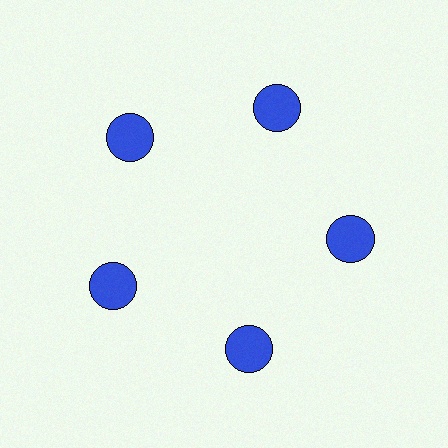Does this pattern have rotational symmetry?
Yes, this pattern has 5-fold rotational symmetry. It looks the same after rotating 72 degrees around the center.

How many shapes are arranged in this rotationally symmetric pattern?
There are 5 shapes, arranged in 5 groups of 1.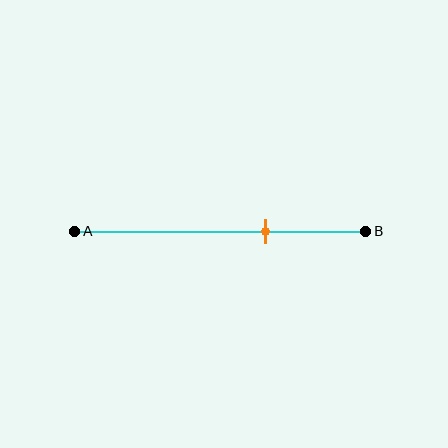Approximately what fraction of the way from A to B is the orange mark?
The orange mark is approximately 65% of the way from A to B.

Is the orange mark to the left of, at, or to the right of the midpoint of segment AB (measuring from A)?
The orange mark is to the right of the midpoint of segment AB.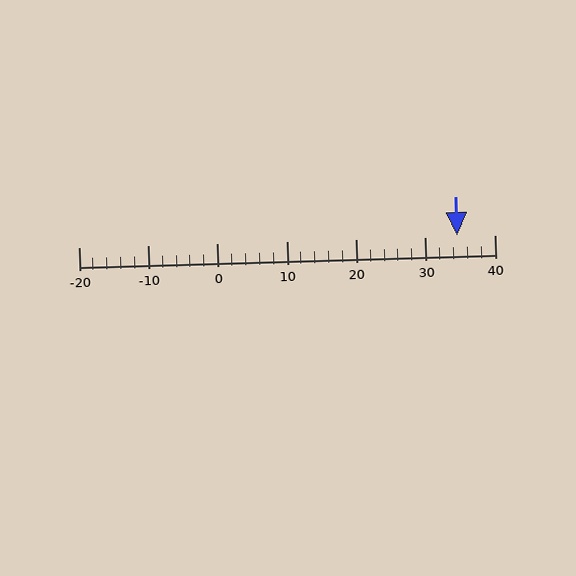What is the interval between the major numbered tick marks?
The major tick marks are spaced 10 units apart.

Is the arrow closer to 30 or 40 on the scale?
The arrow is closer to 30.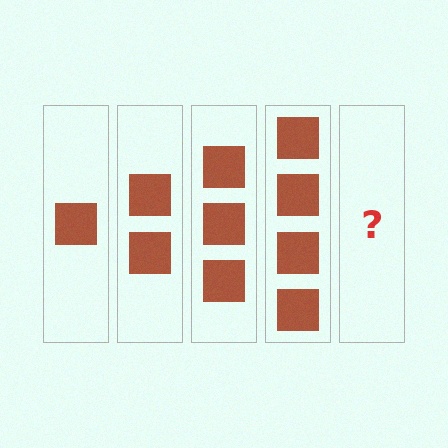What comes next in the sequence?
The next element should be 5 squares.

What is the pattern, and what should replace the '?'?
The pattern is that each step adds one more square. The '?' should be 5 squares.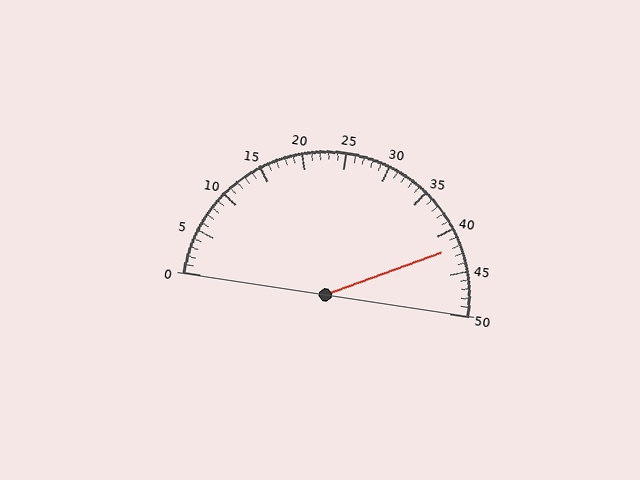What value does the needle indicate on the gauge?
The needle indicates approximately 42.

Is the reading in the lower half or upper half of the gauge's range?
The reading is in the upper half of the range (0 to 50).